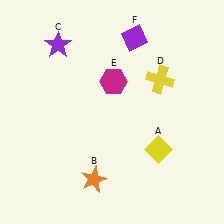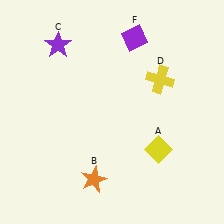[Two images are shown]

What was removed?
The magenta hexagon (E) was removed in Image 2.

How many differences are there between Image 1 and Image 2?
There is 1 difference between the two images.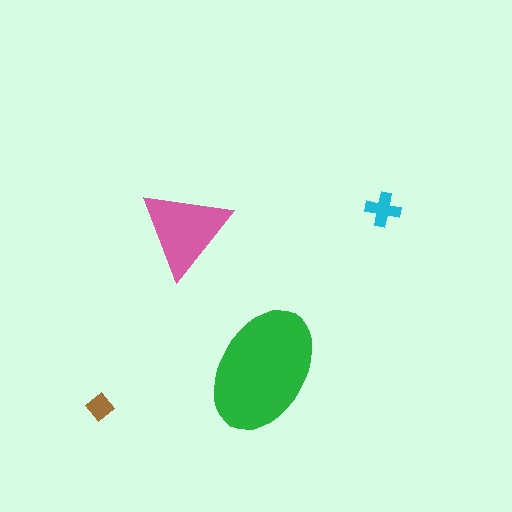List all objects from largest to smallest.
The green ellipse, the pink triangle, the cyan cross, the brown diamond.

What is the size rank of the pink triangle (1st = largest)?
2nd.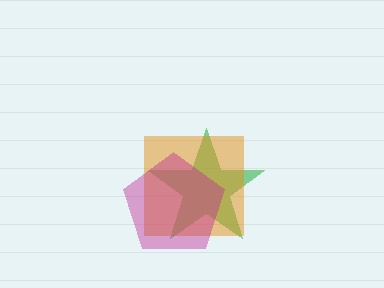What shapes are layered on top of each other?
The layered shapes are: a green star, an orange square, a magenta pentagon.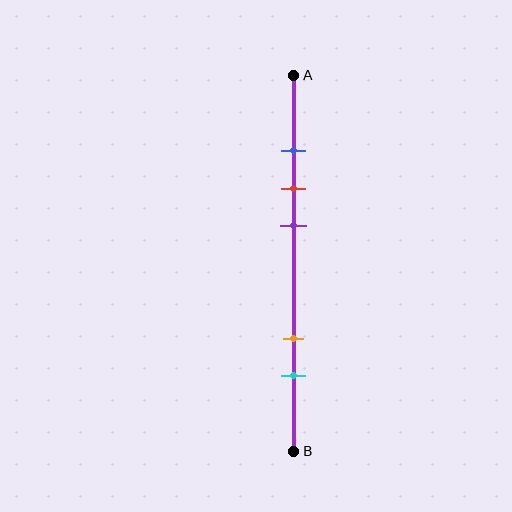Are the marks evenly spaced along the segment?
No, the marks are not evenly spaced.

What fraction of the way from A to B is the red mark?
The red mark is approximately 30% (0.3) of the way from A to B.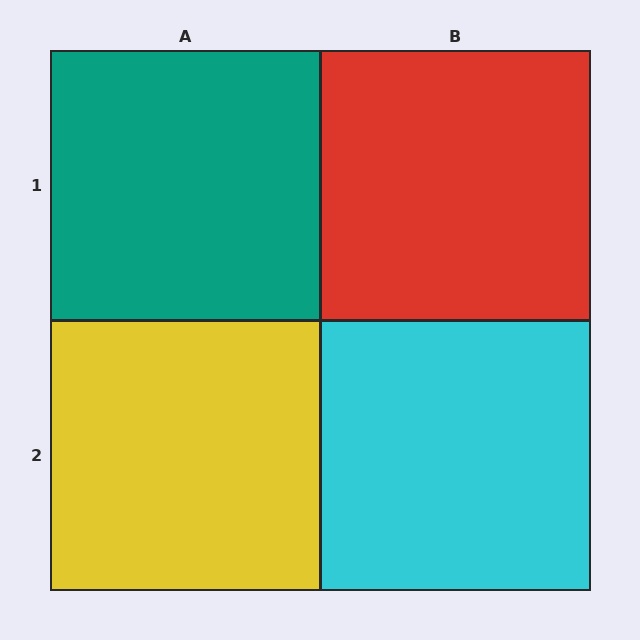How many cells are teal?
1 cell is teal.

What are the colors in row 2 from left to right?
Yellow, cyan.